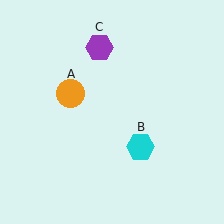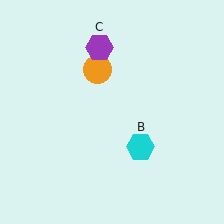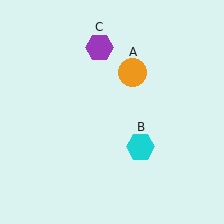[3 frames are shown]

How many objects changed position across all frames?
1 object changed position: orange circle (object A).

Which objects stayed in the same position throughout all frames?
Cyan hexagon (object B) and purple hexagon (object C) remained stationary.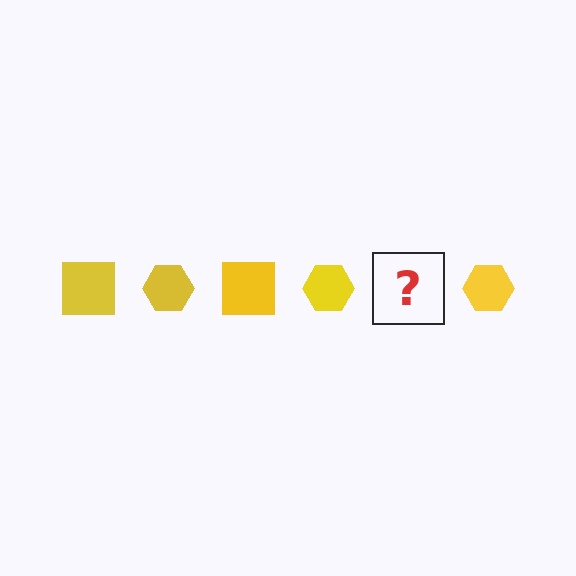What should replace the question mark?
The question mark should be replaced with a yellow square.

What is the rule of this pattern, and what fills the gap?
The rule is that the pattern cycles through square, hexagon shapes in yellow. The gap should be filled with a yellow square.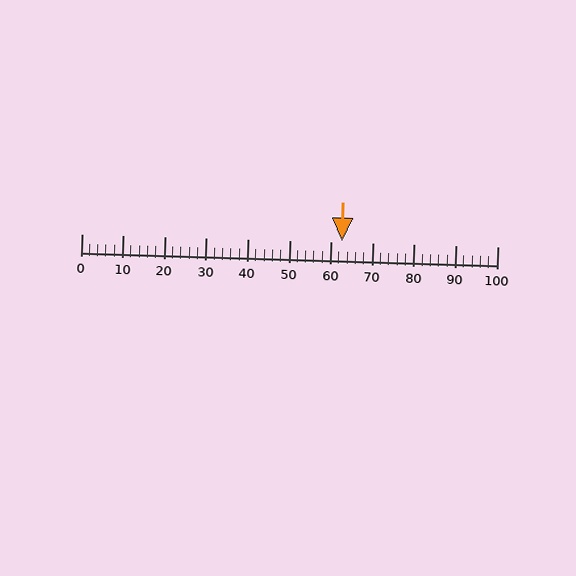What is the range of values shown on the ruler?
The ruler shows values from 0 to 100.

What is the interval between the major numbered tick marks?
The major tick marks are spaced 10 units apart.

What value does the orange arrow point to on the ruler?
The orange arrow points to approximately 63.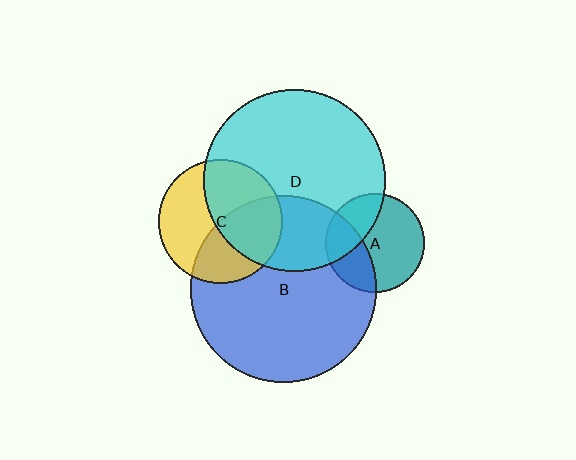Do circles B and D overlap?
Yes.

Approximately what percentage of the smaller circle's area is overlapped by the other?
Approximately 30%.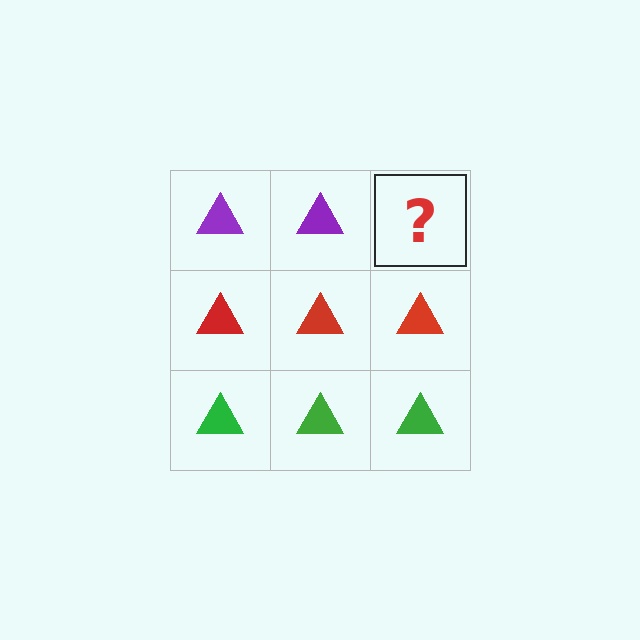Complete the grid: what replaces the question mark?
The question mark should be replaced with a purple triangle.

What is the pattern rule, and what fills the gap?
The rule is that each row has a consistent color. The gap should be filled with a purple triangle.